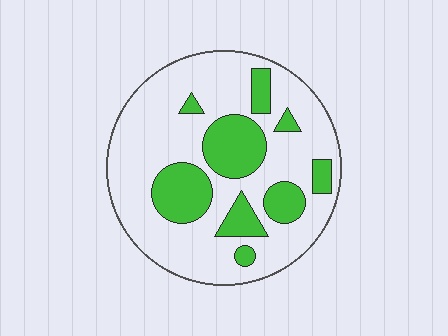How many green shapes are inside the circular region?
9.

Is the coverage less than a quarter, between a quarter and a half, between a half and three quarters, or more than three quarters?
Between a quarter and a half.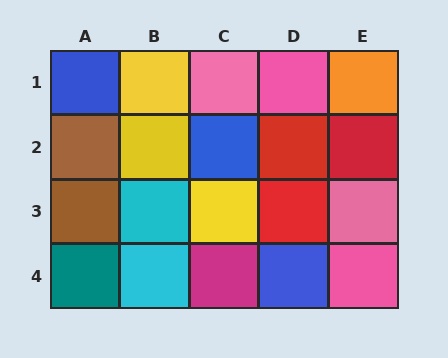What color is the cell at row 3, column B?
Cyan.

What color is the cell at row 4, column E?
Pink.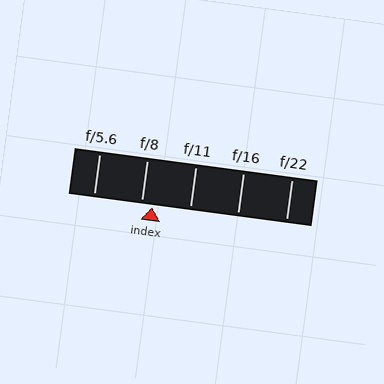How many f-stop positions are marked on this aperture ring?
There are 5 f-stop positions marked.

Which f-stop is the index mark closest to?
The index mark is closest to f/8.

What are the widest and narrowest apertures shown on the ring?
The widest aperture shown is f/5.6 and the narrowest is f/22.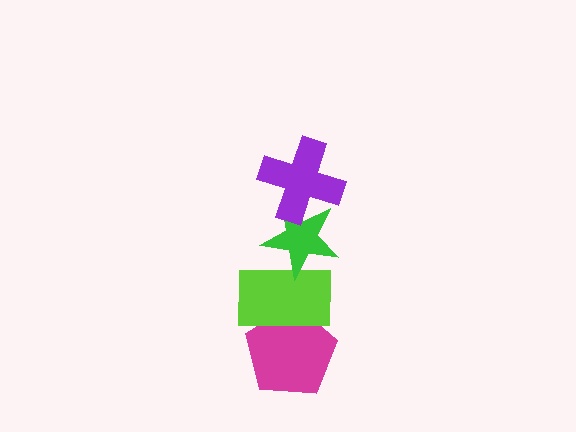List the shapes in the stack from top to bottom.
From top to bottom: the purple cross, the green star, the lime rectangle, the magenta pentagon.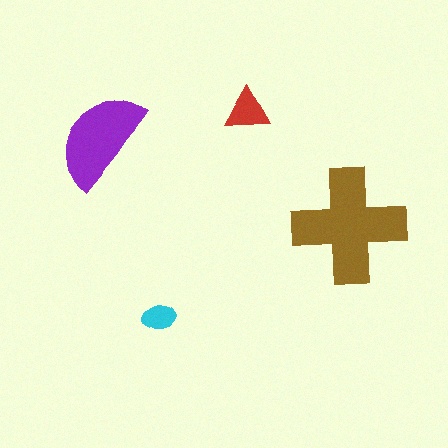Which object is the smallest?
The cyan ellipse.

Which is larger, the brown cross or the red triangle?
The brown cross.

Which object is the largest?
The brown cross.